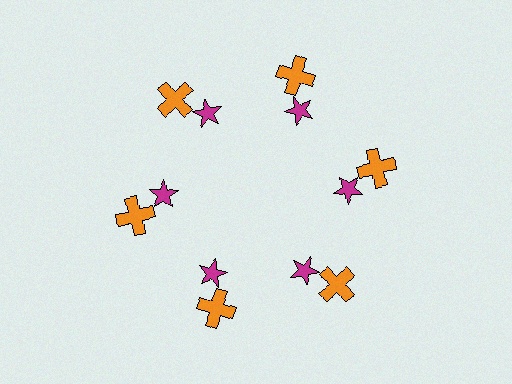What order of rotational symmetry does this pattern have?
This pattern has 6-fold rotational symmetry.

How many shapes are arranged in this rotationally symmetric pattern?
There are 12 shapes, arranged in 6 groups of 2.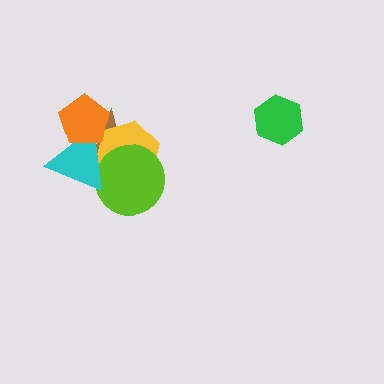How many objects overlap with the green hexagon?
0 objects overlap with the green hexagon.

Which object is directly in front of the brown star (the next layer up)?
The yellow hexagon is directly in front of the brown star.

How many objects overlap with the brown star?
4 objects overlap with the brown star.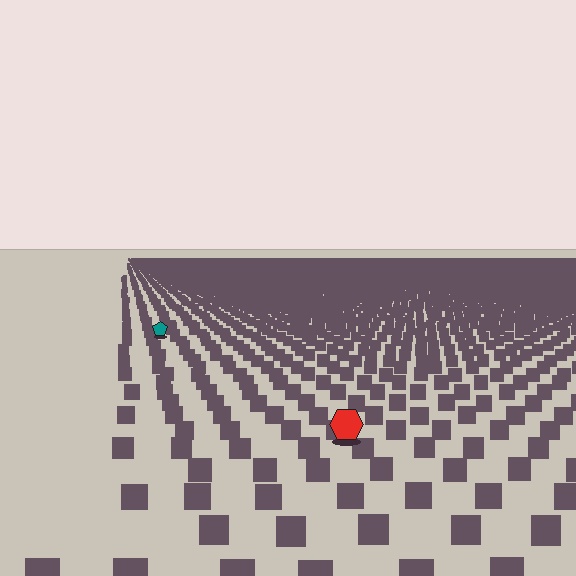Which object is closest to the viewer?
The red hexagon is closest. The texture marks near it are larger and more spread out.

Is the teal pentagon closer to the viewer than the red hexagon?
No. The red hexagon is closer — you can tell from the texture gradient: the ground texture is coarser near it.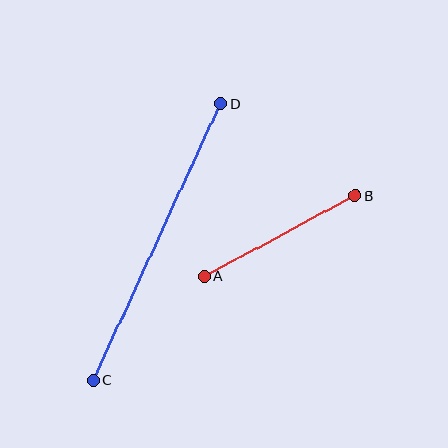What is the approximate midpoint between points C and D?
The midpoint is at approximately (157, 242) pixels.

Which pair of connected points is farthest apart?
Points C and D are farthest apart.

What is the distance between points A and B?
The distance is approximately 171 pixels.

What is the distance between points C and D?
The distance is approximately 305 pixels.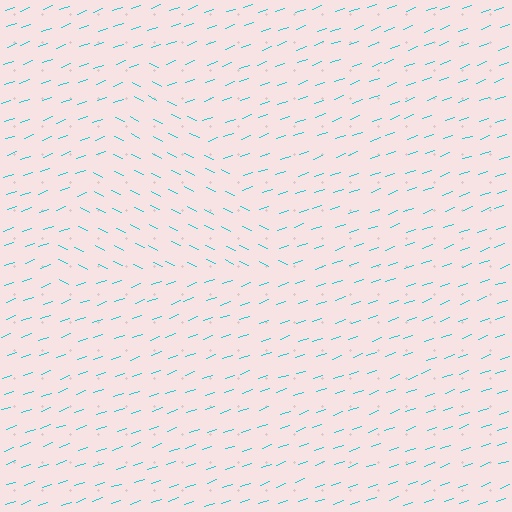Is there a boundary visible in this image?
Yes, there is a texture boundary formed by a change in line orientation.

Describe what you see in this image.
The image is filled with small cyan line segments. A triangle region in the image has lines oriented differently from the surrounding lines, creating a visible texture boundary.